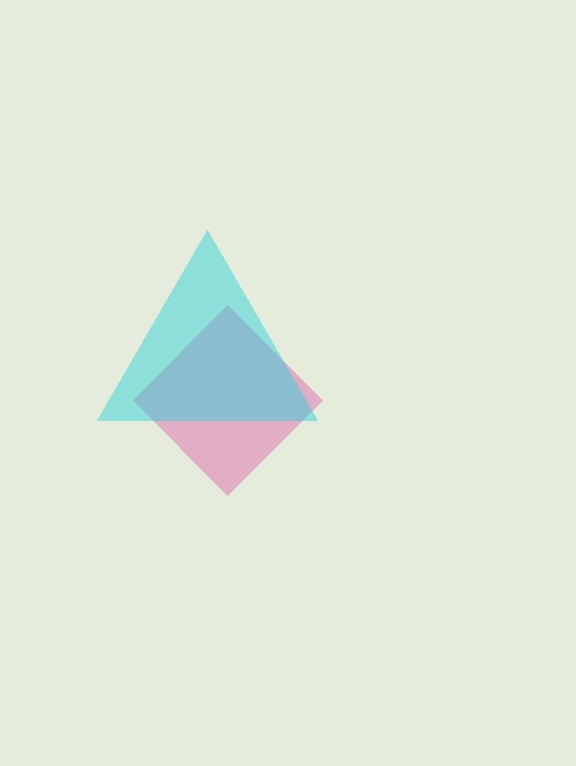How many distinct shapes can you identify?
There are 2 distinct shapes: a pink diamond, a cyan triangle.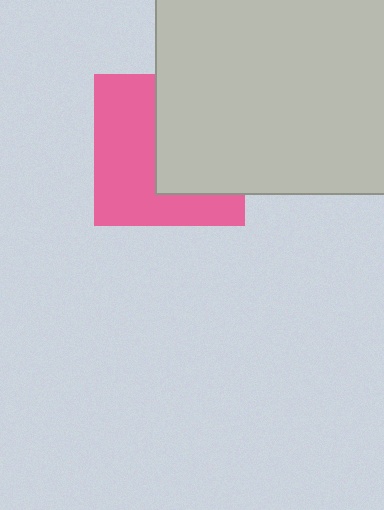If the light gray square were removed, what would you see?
You would see the complete pink square.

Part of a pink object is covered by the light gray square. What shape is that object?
It is a square.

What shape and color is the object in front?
The object in front is a light gray square.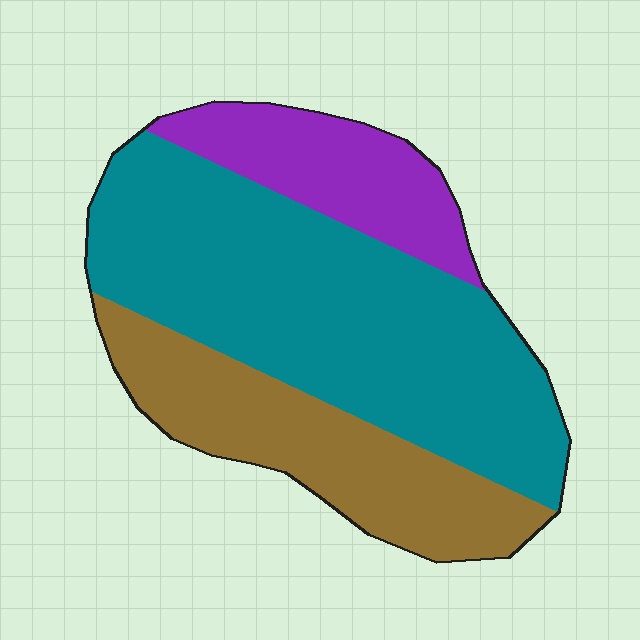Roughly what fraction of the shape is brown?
Brown covers about 25% of the shape.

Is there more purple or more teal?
Teal.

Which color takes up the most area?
Teal, at roughly 55%.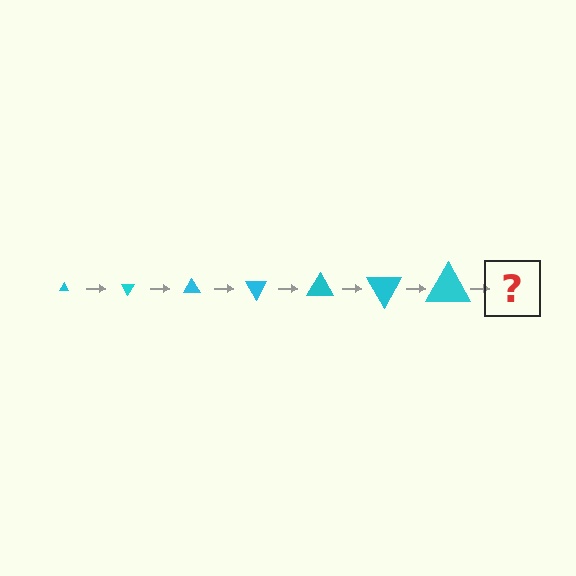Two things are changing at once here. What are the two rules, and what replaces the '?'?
The two rules are that the triangle grows larger each step and it rotates 60 degrees each step. The '?' should be a triangle, larger than the previous one and rotated 420 degrees from the start.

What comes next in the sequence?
The next element should be a triangle, larger than the previous one and rotated 420 degrees from the start.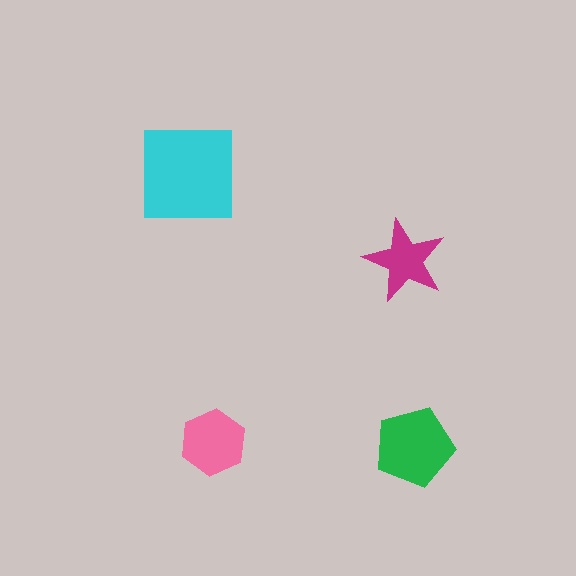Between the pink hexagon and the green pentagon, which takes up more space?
The green pentagon.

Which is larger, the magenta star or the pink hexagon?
The pink hexagon.